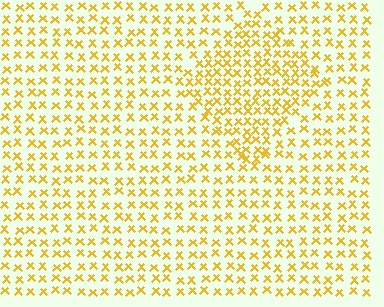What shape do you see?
I see a diamond.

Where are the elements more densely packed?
The elements are more densely packed inside the diamond boundary.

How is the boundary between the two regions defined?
The boundary is defined by a change in element density (approximately 1.6x ratio). All elements are the same color, size, and shape.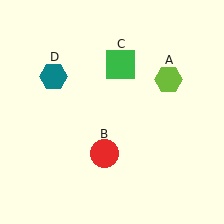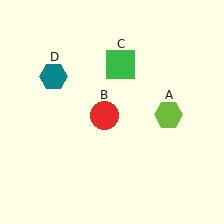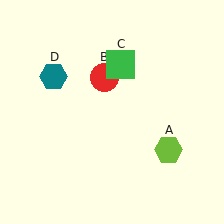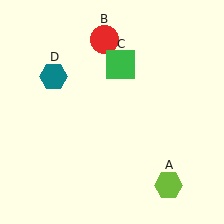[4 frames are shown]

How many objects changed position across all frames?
2 objects changed position: lime hexagon (object A), red circle (object B).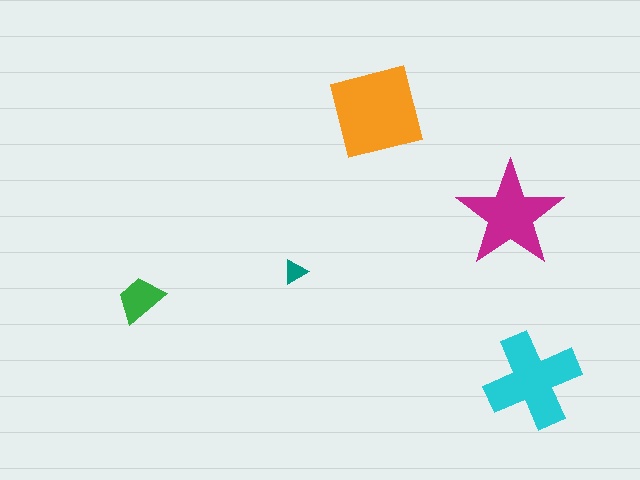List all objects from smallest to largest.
The teal triangle, the green trapezoid, the magenta star, the cyan cross, the orange square.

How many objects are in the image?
There are 5 objects in the image.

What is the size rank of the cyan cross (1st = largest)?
2nd.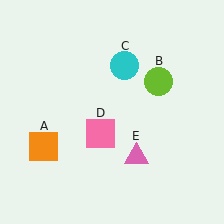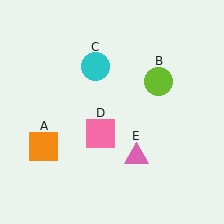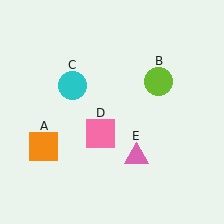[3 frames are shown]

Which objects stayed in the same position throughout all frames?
Orange square (object A) and lime circle (object B) and pink square (object D) and pink triangle (object E) remained stationary.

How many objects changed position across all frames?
1 object changed position: cyan circle (object C).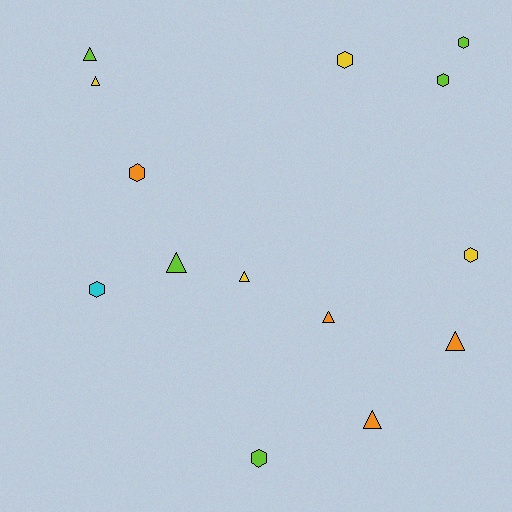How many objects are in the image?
There are 14 objects.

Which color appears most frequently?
Lime, with 5 objects.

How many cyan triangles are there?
There are no cyan triangles.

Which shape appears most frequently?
Hexagon, with 7 objects.